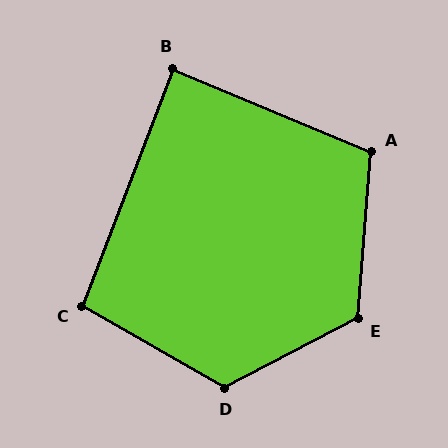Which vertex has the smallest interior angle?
B, at approximately 88 degrees.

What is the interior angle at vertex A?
Approximately 108 degrees (obtuse).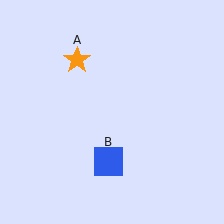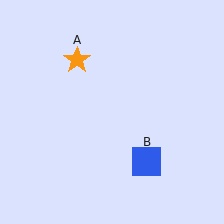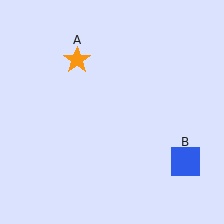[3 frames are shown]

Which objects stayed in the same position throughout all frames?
Orange star (object A) remained stationary.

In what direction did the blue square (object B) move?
The blue square (object B) moved right.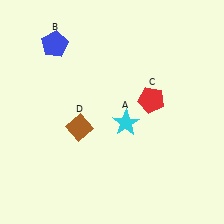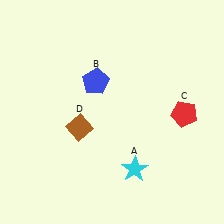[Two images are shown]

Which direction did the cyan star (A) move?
The cyan star (A) moved down.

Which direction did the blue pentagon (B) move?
The blue pentagon (B) moved right.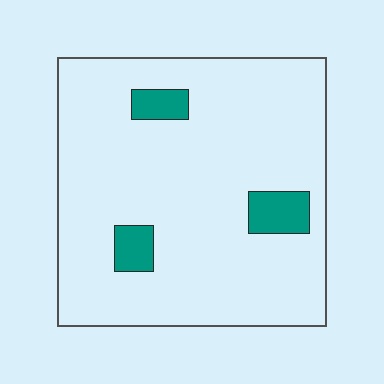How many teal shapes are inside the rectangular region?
3.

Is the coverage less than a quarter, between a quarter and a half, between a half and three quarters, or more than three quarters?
Less than a quarter.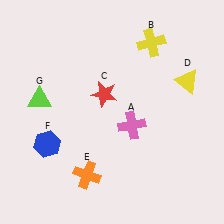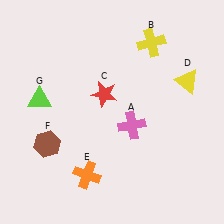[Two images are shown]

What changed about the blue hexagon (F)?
In Image 1, F is blue. In Image 2, it changed to brown.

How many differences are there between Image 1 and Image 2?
There is 1 difference between the two images.